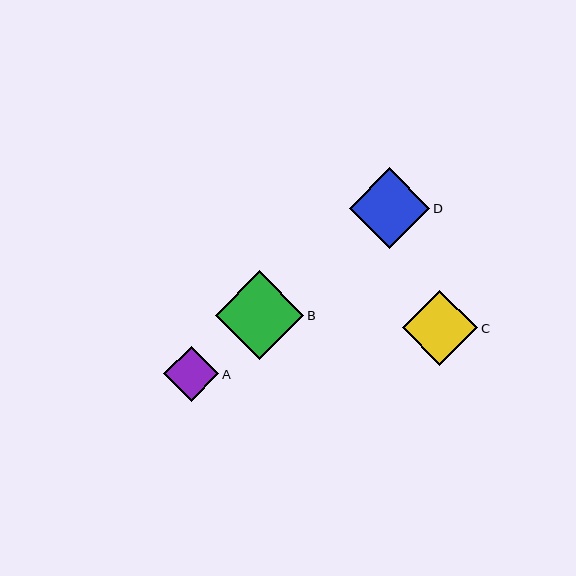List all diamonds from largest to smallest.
From largest to smallest: B, D, C, A.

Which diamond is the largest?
Diamond B is the largest with a size of approximately 89 pixels.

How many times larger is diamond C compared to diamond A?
Diamond C is approximately 1.4 times the size of diamond A.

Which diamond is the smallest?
Diamond A is the smallest with a size of approximately 55 pixels.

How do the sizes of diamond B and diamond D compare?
Diamond B and diamond D are approximately the same size.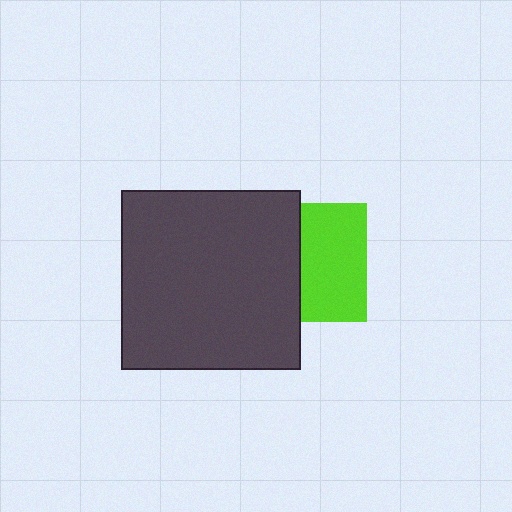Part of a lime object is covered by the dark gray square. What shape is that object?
It is a square.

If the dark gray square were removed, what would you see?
You would see the complete lime square.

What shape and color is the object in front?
The object in front is a dark gray square.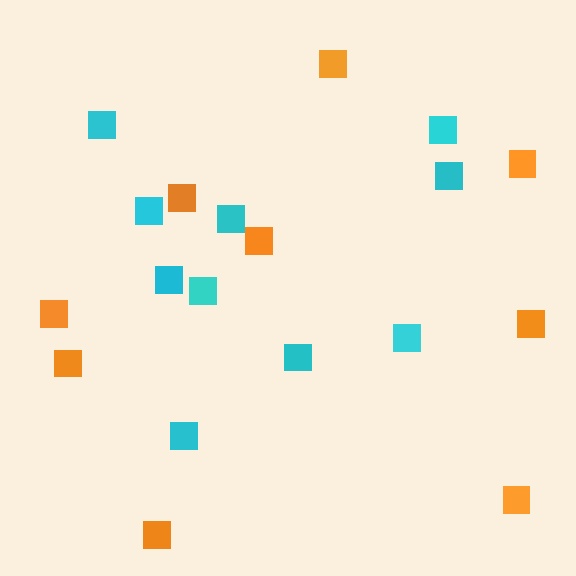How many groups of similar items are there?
There are 2 groups: one group of cyan squares (10) and one group of orange squares (9).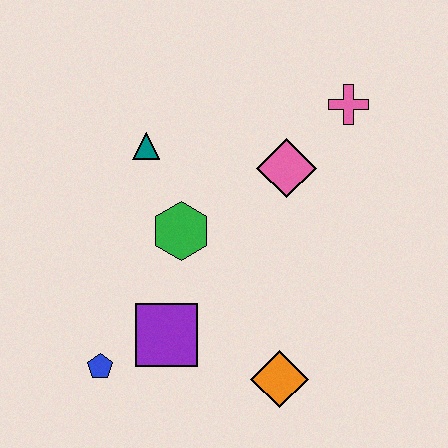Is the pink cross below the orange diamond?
No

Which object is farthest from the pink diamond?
The blue pentagon is farthest from the pink diamond.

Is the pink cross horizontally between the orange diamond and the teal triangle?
No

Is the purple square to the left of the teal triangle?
No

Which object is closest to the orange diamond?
The purple square is closest to the orange diamond.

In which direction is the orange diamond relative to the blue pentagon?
The orange diamond is to the right of the blue pentagon.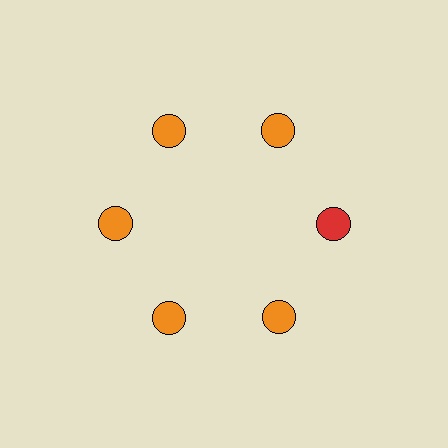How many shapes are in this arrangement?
There are 6 shapes arranged in a ring pattern.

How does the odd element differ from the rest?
It has a different color: red instead of orange.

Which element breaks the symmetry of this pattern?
The red circle at roughly the 3 o'clock position breaks the symmetry. All other shapes are orange circles.